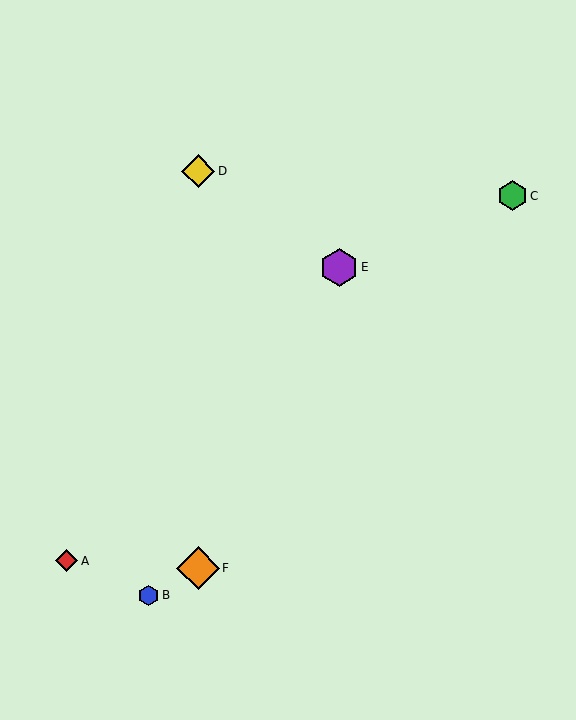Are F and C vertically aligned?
No, F is at x≈198 and C is at x≈513.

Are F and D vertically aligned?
Yes, both are at x≈198.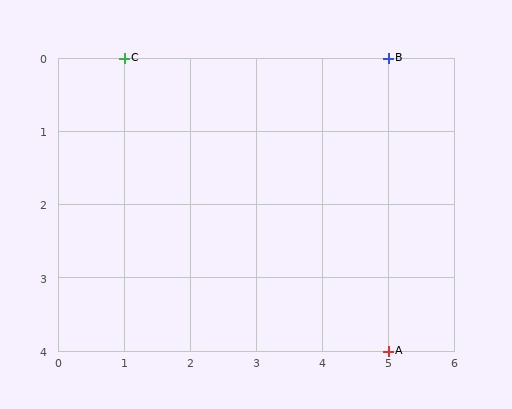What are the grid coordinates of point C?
Point C is at grid coordinates (1, 0).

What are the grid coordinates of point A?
Point A is at grid coordinates (5, 4).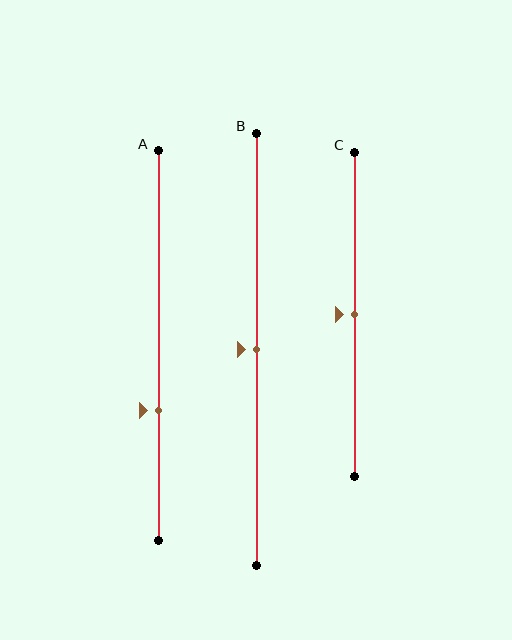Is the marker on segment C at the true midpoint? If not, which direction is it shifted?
Yes, the marker on segment C is at the true midpoint.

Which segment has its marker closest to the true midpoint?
Segment B has its marker closest to the true midpoint.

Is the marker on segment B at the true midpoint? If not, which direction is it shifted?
Yes, the marker on segment B is at the true midpoint.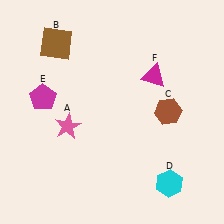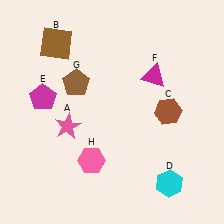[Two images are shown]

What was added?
A brown pentagon (G), a pink hexagon (H) were added in Image 2.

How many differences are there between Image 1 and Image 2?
There are 2 differences between the two images.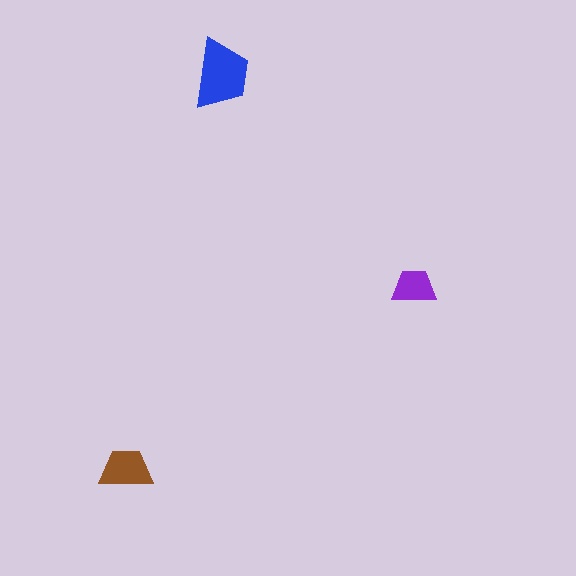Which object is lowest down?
The brown trapezoid is bottommost.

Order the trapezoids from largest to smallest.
the blue one, the brown one, the purple one.